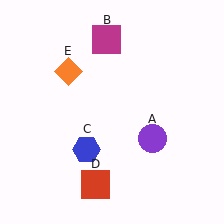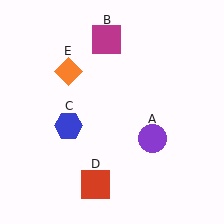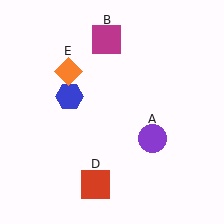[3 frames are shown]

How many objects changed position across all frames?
1 object changed position: blue hexagon (object C).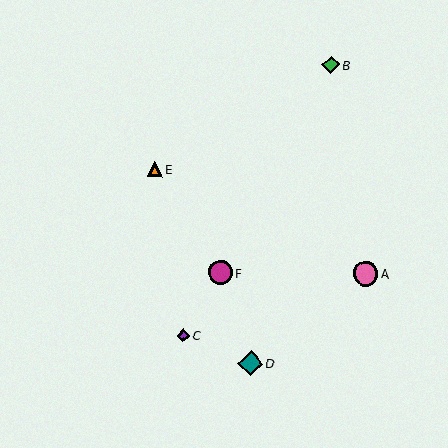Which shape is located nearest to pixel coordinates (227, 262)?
The magenta circle (labeled F) at (220, 273) is nearest to that location.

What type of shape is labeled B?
Shape B is a green diamond.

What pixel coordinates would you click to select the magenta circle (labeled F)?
Click at (220, 273) to select the magenta circle F.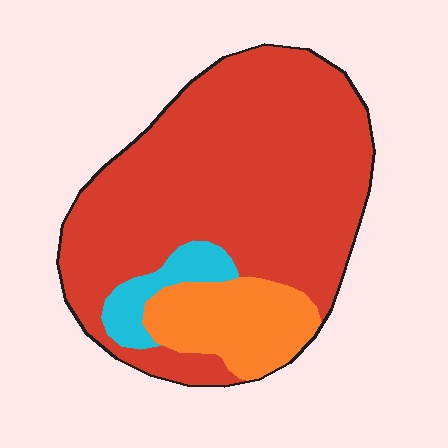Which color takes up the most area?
Red, at roughly 75%.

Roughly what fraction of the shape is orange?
Orange takes up less than a quarter of the shape.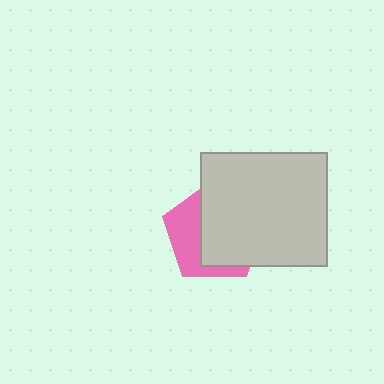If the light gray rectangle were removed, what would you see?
You would see the complete pink pentagon.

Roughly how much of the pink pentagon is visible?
A small part of it is visible (roughly 37%).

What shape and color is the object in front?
The object in front is a light gray rectangle.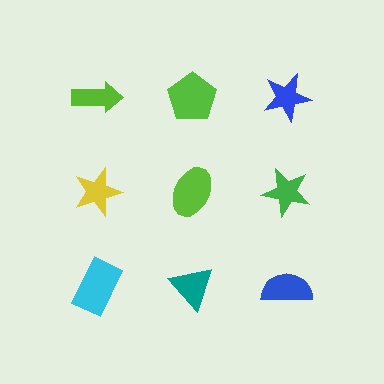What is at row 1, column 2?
A lime pentagon.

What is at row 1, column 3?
A blue star.